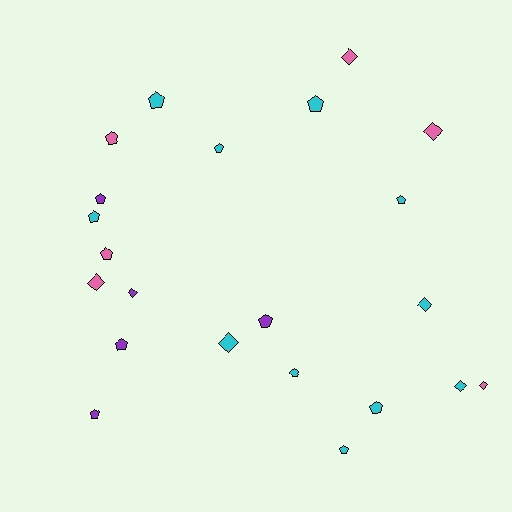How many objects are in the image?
There are 22 objects.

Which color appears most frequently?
Cyan, with 11 objects.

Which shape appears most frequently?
Pentagon, with 14 objects.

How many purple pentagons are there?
There are 4 purple pentagons.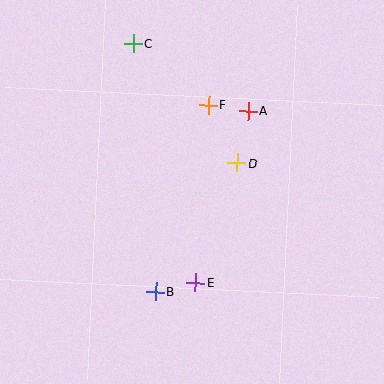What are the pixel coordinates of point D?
Point D is at (237, 163).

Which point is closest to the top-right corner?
Point A is closest to the top-right corner.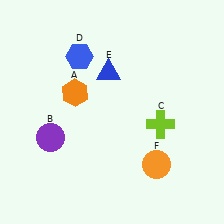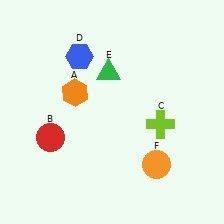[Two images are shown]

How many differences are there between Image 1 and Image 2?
There are 2 differences between the two images.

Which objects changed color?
B changed from purple to red. E changed from blue to green.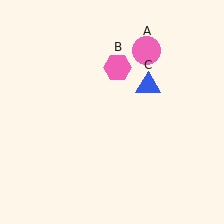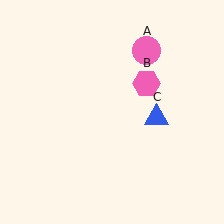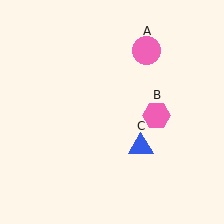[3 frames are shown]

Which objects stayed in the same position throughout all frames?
Pink circle (object A) remained stationary.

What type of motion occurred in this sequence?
The pink hexagon (object B), blue triangle (object C) rotated clockwise around the center of the scene.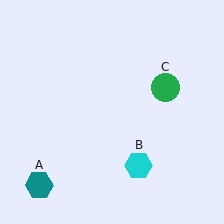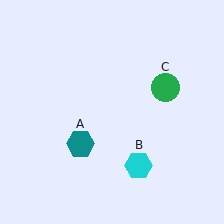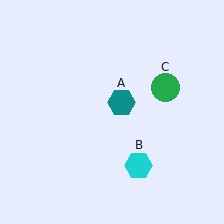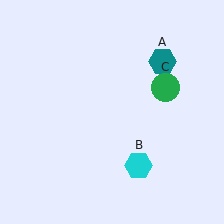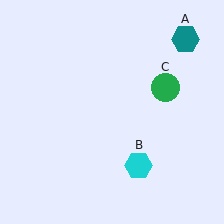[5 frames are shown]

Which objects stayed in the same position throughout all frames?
Cyan hexagon (object B) and green circle (object C) remained stationary.